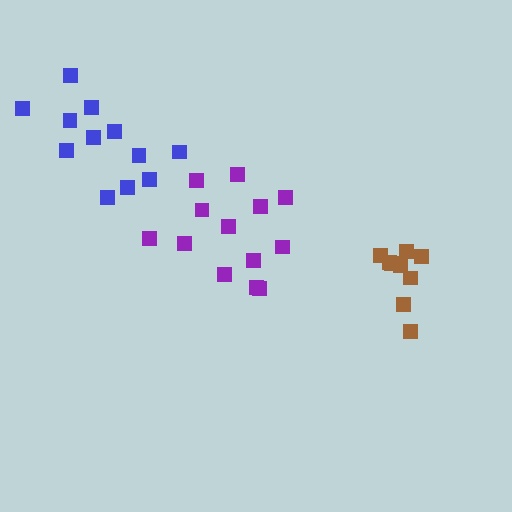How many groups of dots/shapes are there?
There are 3 groups.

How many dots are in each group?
Group 1: 9 dots, Group 2: 13 dots, Group 3: 12 dots (34 total).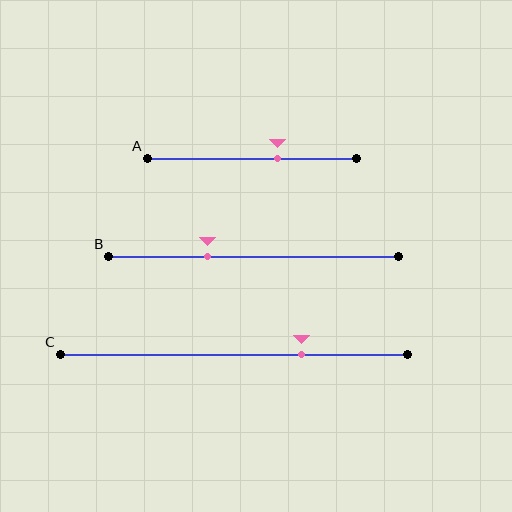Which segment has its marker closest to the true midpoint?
Segment A has its marker closest to the true midpoint.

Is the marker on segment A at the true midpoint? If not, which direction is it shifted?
No, the marker on segment A is shifted to the right by about 12% of the segment length.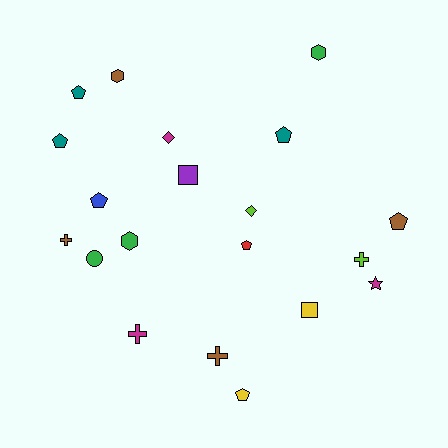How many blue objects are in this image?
There is 1 blue object.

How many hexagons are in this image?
There are 3 hexagons.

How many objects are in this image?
There are 20 objects.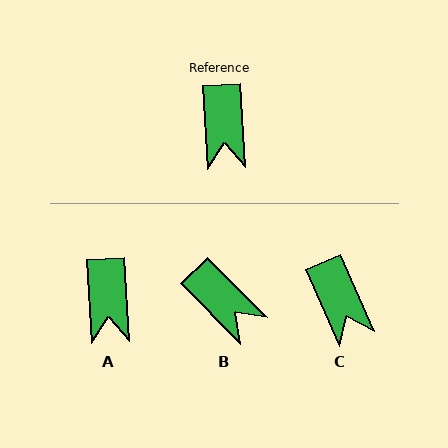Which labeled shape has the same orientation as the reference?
A.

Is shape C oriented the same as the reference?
No, it is off by about 20 degrees.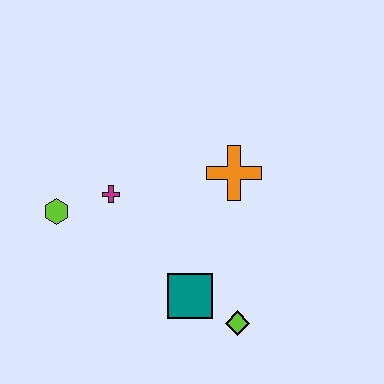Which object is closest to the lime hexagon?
The magenta cross is closest to the lime hexagon.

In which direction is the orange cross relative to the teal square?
The orange cross is above the teal square.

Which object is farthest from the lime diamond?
The lime hexagon is farthest from the lime diamond.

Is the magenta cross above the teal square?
Yes